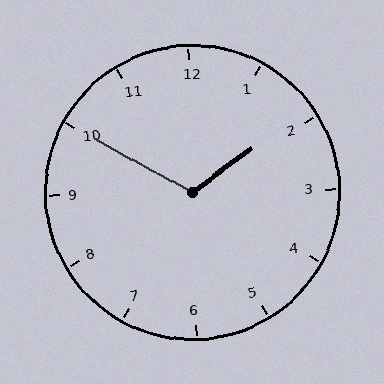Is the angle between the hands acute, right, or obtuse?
It is obtuse.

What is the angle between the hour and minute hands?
Approximately 115 degrees.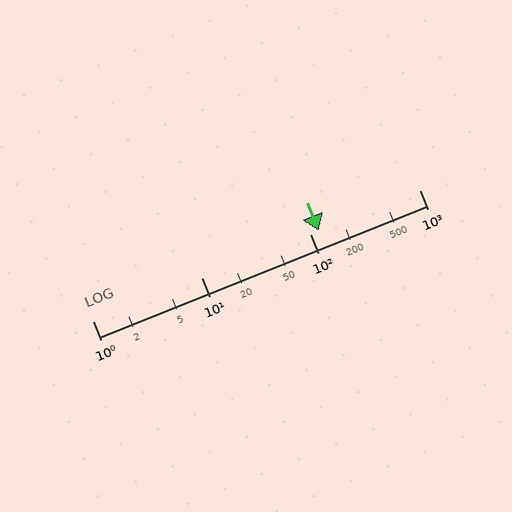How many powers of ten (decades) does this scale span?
The scale spans 3 decades, from 1 to 1000.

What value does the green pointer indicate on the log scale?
The pointer indicates approximately 120.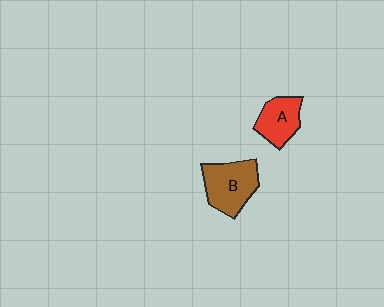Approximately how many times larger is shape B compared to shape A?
Approximately 1.4 times.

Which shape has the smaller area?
Shape A (red).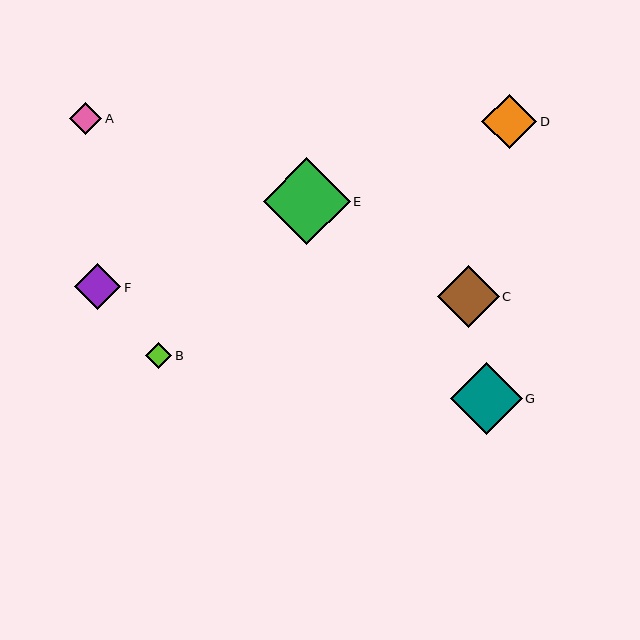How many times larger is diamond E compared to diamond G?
Diamond E is approximately 1.2 times the size of diamond G.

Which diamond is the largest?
Diamond E is the largest with a size of approximately 86 pixels.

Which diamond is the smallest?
Diamond B is the smallest with a size of approximately 26 pixels.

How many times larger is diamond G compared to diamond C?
Diamond G is approximately 1.2 times the size of diamond C.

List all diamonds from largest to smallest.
From largest to smallest: E, G, C, D, F, A, B.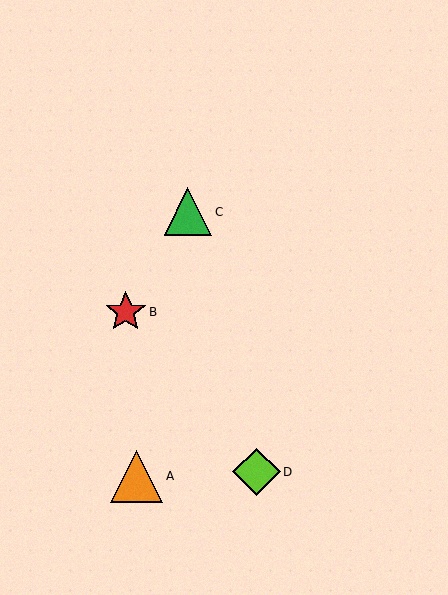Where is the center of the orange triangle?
The center of the orange triangle is at (137, 476).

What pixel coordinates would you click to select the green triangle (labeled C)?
Click at (188, 212) to select the green triangle C.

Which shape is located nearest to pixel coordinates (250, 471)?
The lime diamond (labeled D) at (256, 472) is nearest to that location.